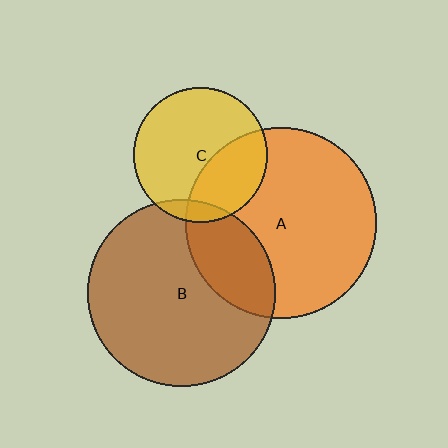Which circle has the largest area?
Circle A (orange).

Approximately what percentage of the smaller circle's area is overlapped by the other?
Approximately 25%.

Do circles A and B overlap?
Yes.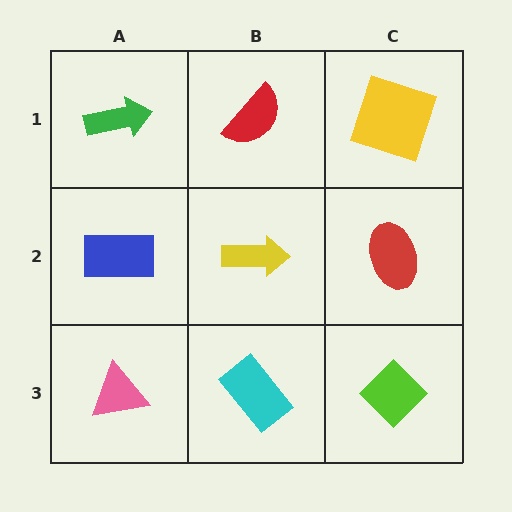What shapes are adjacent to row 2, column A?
A green arrow (row 1, column A), a pink triangle (row 3, column A), a yellow arrow (row 2, column B).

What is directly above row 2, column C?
A yellow square.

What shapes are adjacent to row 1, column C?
A red ellipse (row 2, column C), a red semicircle (row 1, column B).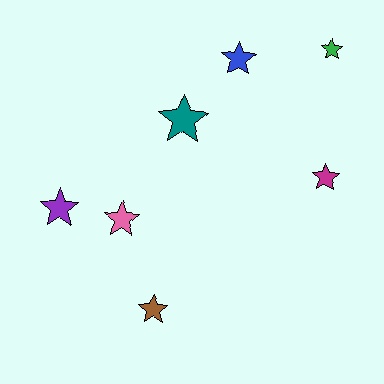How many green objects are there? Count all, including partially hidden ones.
There is 1 green object.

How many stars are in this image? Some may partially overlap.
There are 7 stars.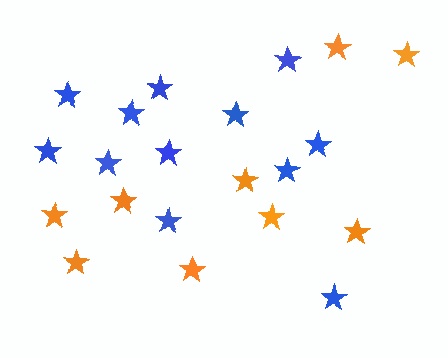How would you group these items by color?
There are 2 groups: one group of blue stars (12) and one group of orange stars (9).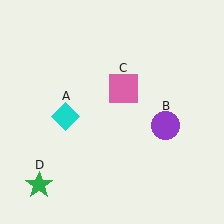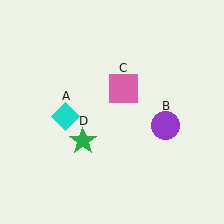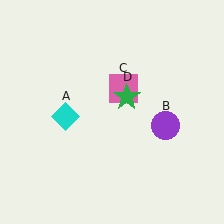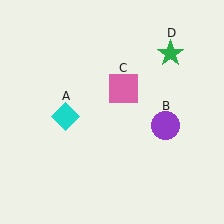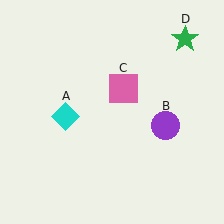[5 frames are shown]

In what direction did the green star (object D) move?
The green star (object D) moved up and to the right.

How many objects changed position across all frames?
1 object changed position: green star (object D).